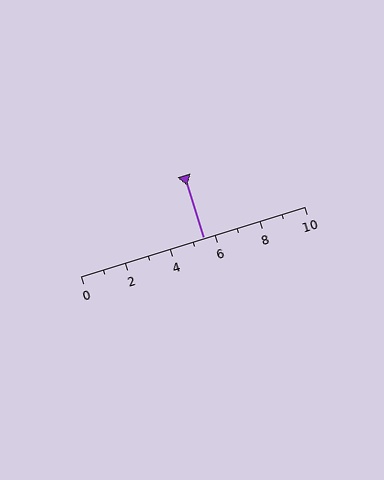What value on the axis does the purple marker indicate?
The marker indicates approximately 5.5.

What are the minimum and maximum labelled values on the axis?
The axis runs from 0 to 10.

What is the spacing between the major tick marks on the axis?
The major ticks are spaced 2 apart.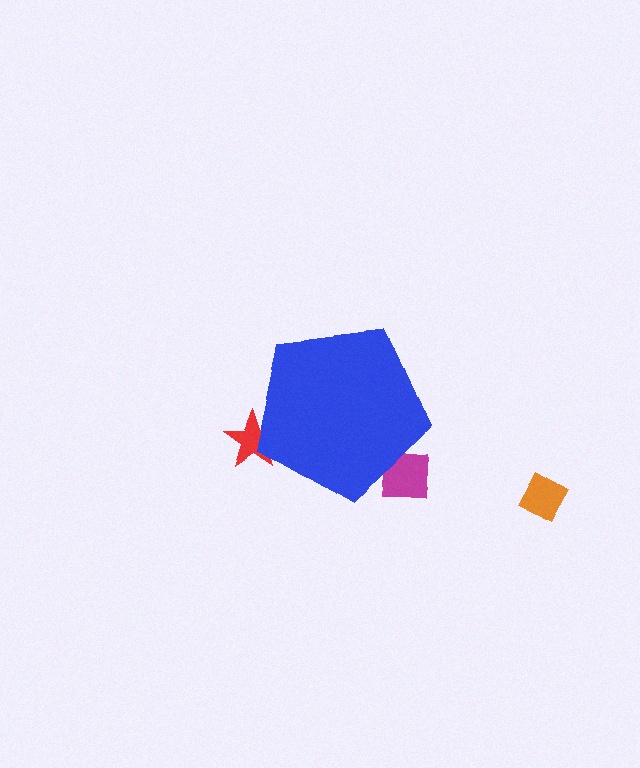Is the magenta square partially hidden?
Yes, the magenta square is partially hidden behind the blue pentagon.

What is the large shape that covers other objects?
A blue pentagon.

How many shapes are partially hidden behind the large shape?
2 shapes are partially hidden.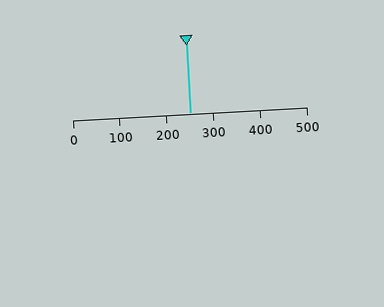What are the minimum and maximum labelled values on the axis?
The axis runs from 0 to 500.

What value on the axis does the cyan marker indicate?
The marker indicates approximately 250.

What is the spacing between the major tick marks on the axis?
The major ticks are spaced 100 apart.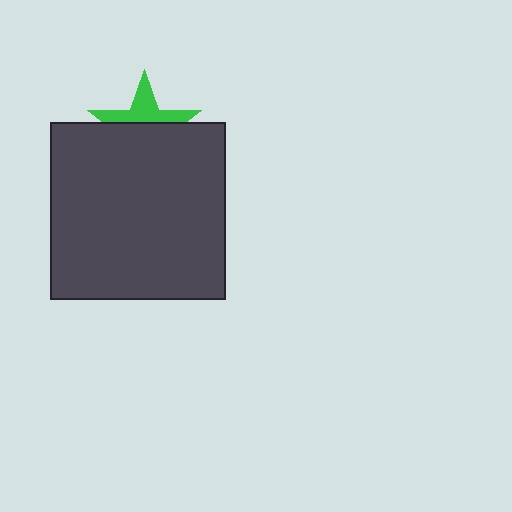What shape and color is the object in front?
The object in front is a dark gray rectangle.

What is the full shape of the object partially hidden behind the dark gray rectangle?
The partially hidden object is a green star.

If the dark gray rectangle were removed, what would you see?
You would see the complete green star.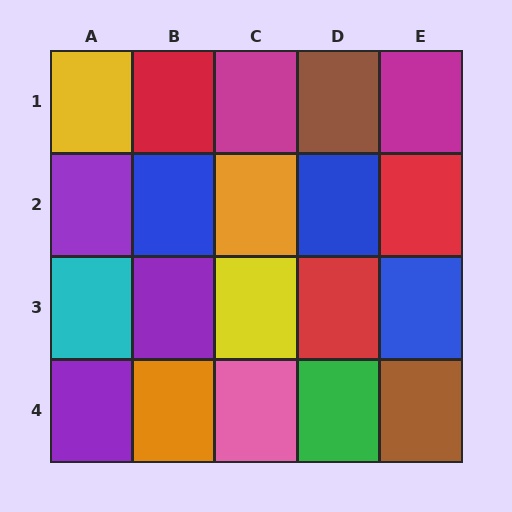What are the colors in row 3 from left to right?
Cyan, purple, yellow, red, blue.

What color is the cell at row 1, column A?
Yellow.